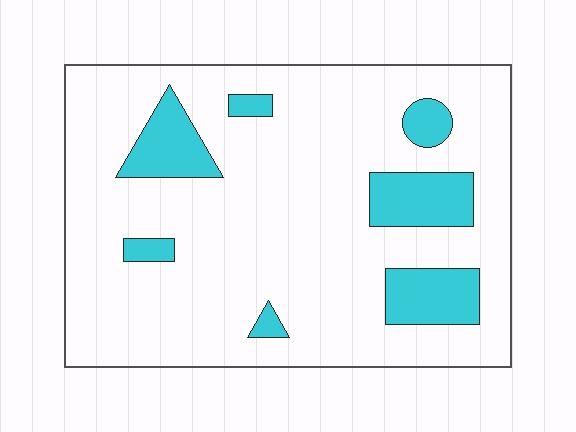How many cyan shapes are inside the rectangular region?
7.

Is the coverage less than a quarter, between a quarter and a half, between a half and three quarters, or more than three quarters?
Less than a quarter.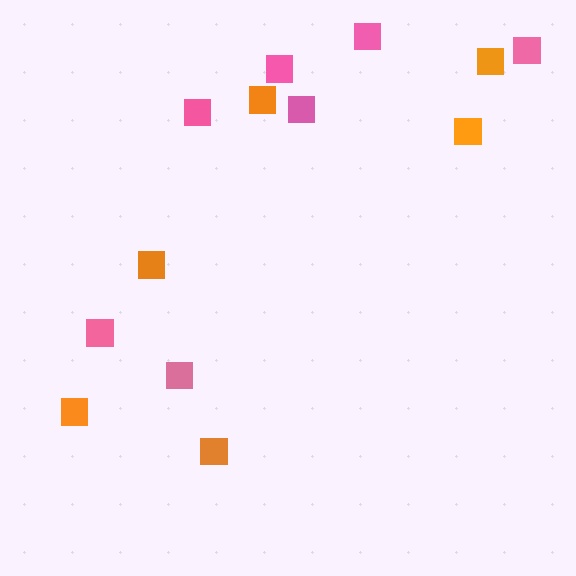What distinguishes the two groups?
There are 2 groups: one group of pink squares (7) and one group of orange squares (6).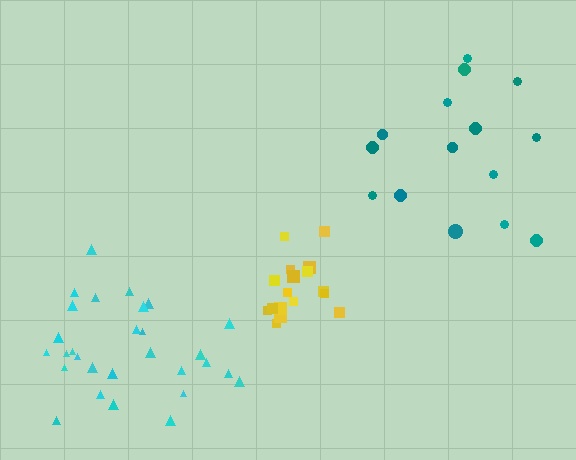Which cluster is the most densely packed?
Yellow.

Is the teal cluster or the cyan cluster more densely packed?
Cyan.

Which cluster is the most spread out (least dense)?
Teal.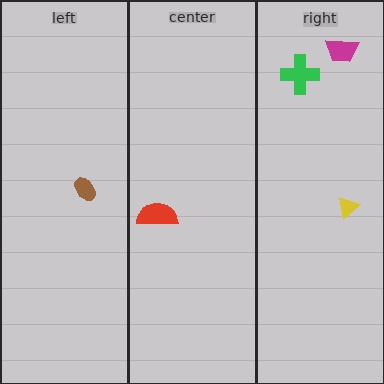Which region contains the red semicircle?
The center region.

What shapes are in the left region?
The brown ellipse.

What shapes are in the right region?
The magenta trapezoid, the yellow triangle, the green cross.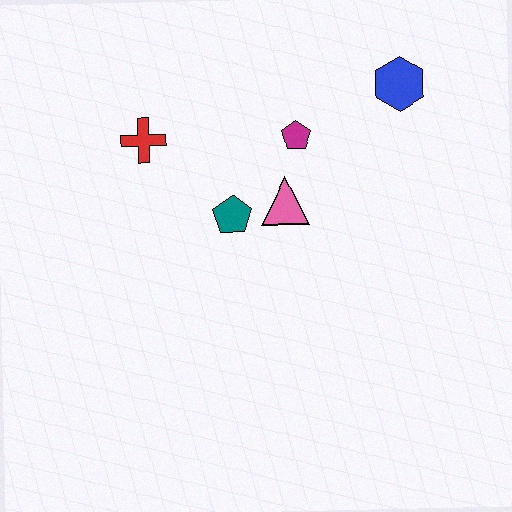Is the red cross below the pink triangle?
No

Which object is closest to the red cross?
The teal pentagon is closest to the red cross.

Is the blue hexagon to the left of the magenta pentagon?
No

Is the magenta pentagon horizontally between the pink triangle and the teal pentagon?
No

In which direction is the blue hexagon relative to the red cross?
The blue hexagon is to the right of the red cross.